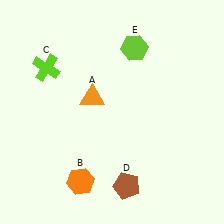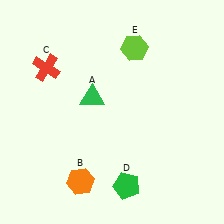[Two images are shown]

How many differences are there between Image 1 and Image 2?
There are 3 differences between the two images.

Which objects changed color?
A changed from orange to green. C changed from lime to red. D changed from brown to green.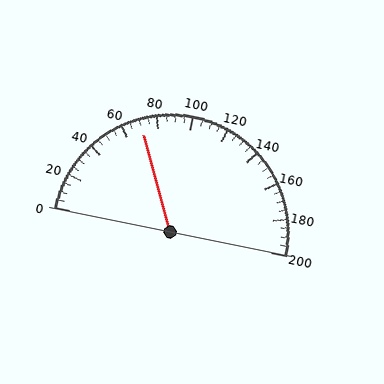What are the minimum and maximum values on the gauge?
The gauge ranges from 0 to 200.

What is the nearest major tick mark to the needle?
The nearest major tick mark is 80.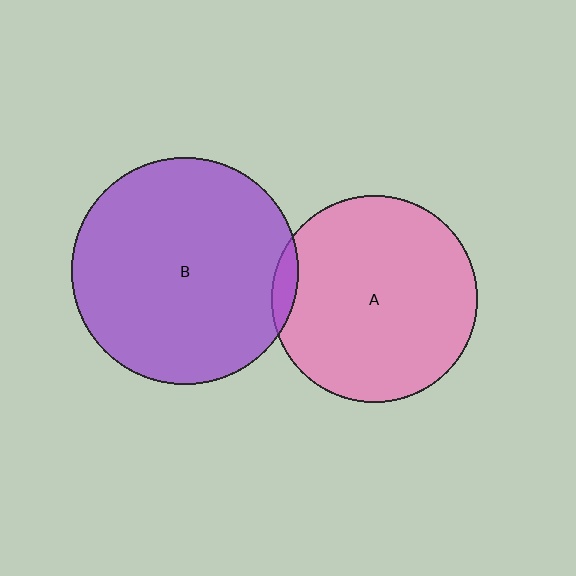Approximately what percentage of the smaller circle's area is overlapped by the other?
Approximately 5%.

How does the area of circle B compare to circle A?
Approximately 1.2 times.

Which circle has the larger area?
Circle B (purple).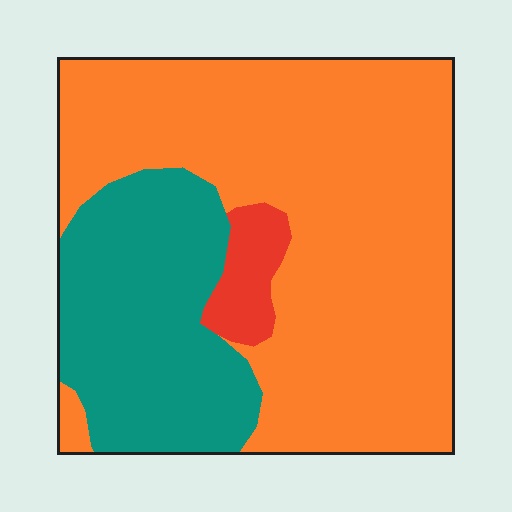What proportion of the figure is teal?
Teal takes up about one quarter (1/4) of the figure.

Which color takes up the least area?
Red, at roughly 5%.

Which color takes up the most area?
Orange, at roughly 65%.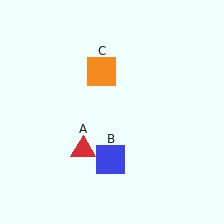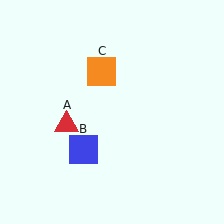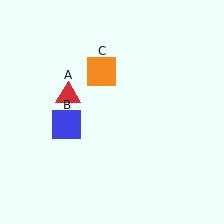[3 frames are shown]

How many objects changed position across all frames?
2 objects changed position: red triangle (object A), blue square (object B).